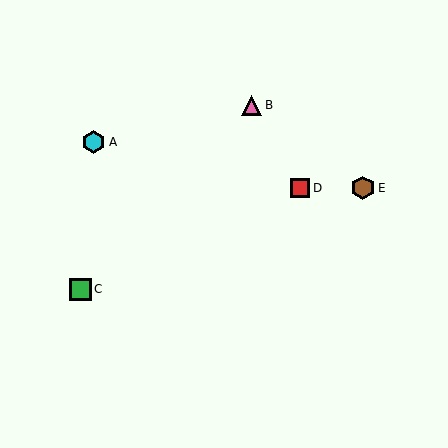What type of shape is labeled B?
Shape B is a pink triangle.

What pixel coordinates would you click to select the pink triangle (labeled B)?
Click at (251, 105) to select the pink triangle B.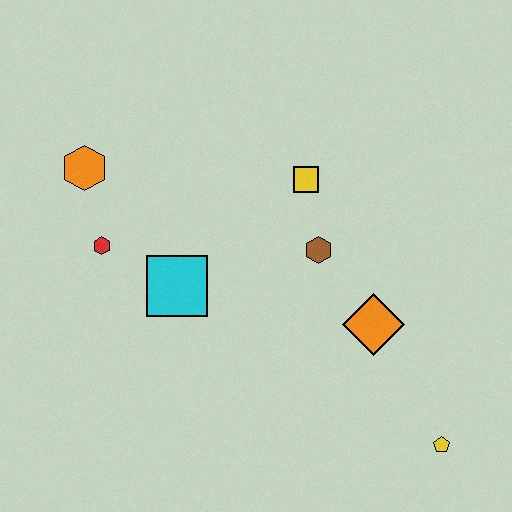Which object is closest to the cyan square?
The red hexagon is closest to the cyan square.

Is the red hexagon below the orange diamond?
No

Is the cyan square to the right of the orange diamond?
No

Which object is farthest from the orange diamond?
The orange hexagon is farthest from the orange diamond.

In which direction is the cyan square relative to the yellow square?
The cyan square is to the left of the yellow square.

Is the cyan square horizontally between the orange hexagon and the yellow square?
Yes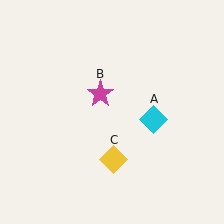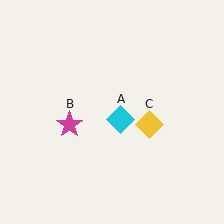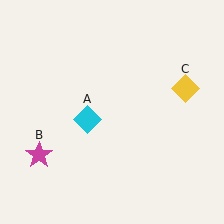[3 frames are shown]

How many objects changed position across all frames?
3 objects changed position: cyan diamond (object A), magenta star (object B), yellow diamond (object C).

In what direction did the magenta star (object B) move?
The magenta star (object B) moved down and to the left.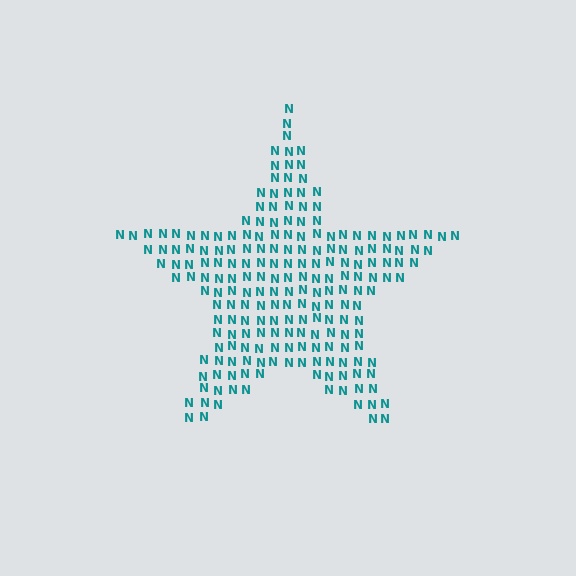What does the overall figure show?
The overall figure shows a star.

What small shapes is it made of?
It is made of small letter N's.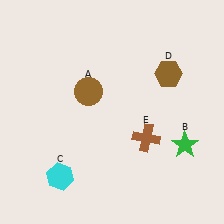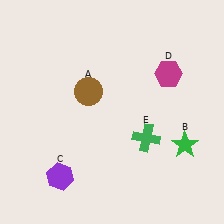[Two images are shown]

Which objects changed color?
C changed from cyan to purple. D changed from brown to magenta. E changed from brown to green.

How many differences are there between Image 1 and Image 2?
There are 3 differences between the two images.